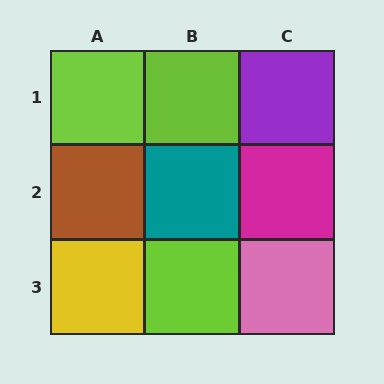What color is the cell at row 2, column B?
Teal.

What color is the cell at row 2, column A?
Brown.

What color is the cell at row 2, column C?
Magenta.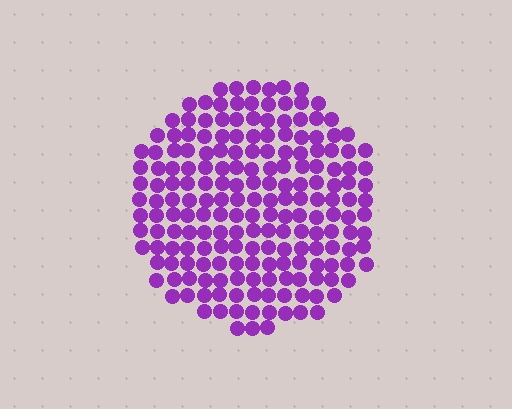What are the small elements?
The small elements are circles.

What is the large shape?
The large shape is a circle.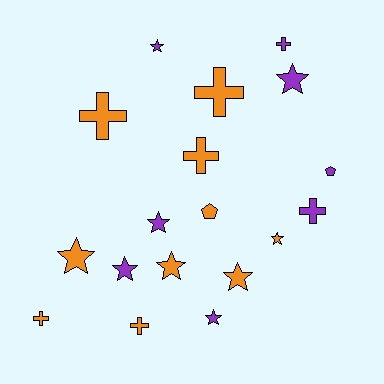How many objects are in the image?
There are 18 objects.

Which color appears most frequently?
Orange, with 10 objects.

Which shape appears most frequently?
Star, with 9 objects.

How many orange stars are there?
There are 4 orange stars.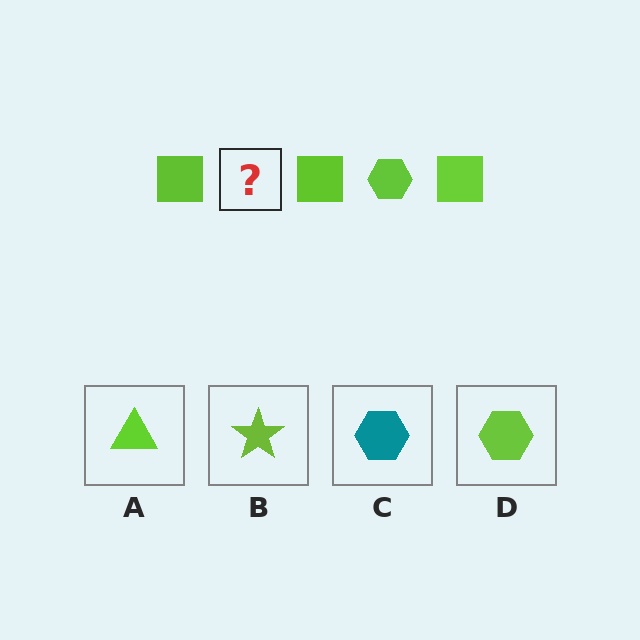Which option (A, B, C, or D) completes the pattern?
D.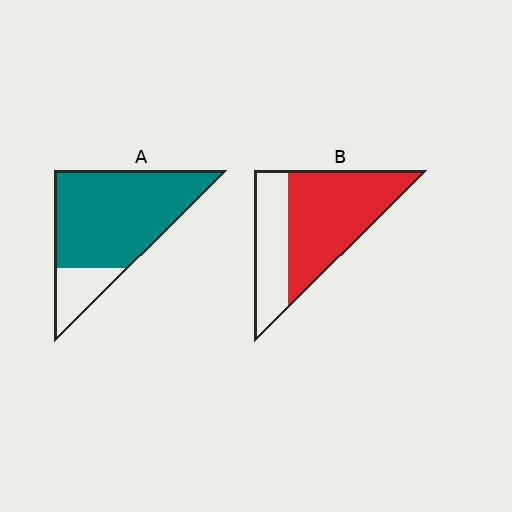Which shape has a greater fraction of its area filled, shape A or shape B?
Shape A.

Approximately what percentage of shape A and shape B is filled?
A is approximately 80% and B is approximately 65%.